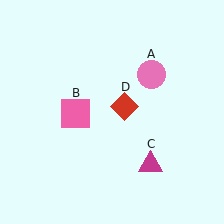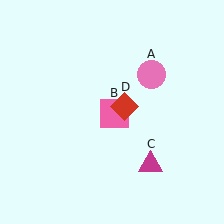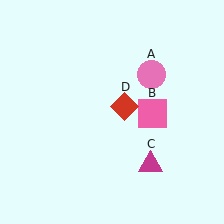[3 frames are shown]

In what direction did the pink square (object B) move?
The pink square (object B) moved right.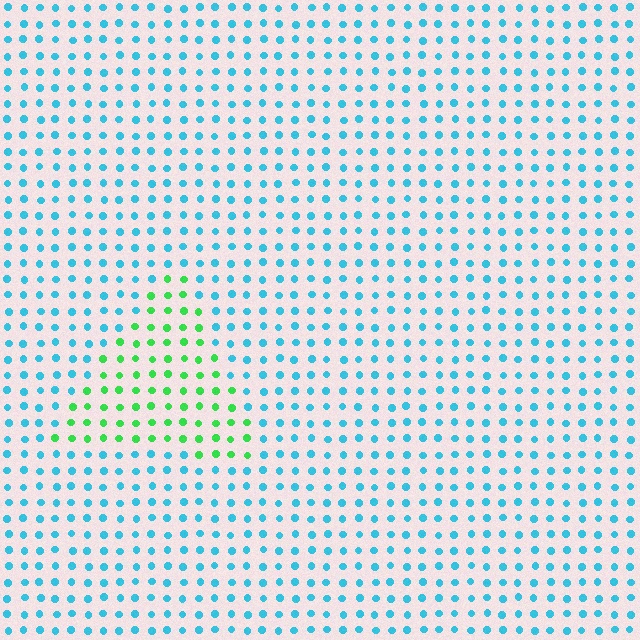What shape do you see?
I see a triangle.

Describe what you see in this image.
The image is filled with small cyan elements in a uniform arrangement. A triangle-shaped region is visible where the elements are tinted to a slightly different hue, forming a subtle color boundary.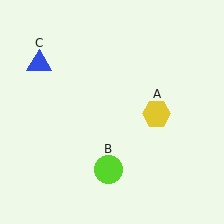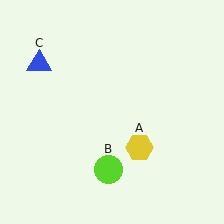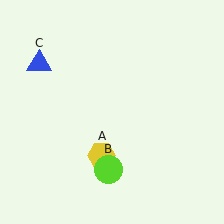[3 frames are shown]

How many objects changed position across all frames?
1 object changed position: yellow hexagon (object A).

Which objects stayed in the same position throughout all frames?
Lime circle (object B) and blue triangle (object C) remained stationary.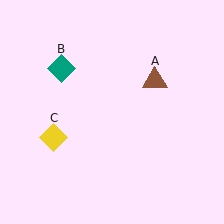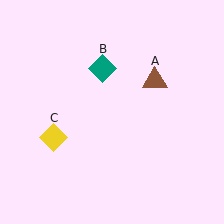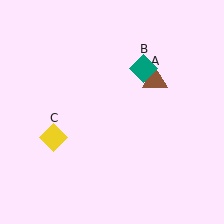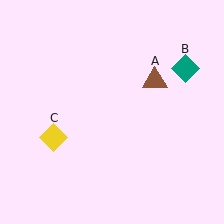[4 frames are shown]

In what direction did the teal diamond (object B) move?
The teal diamond (object B) moved right.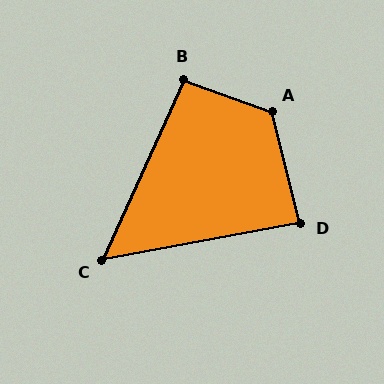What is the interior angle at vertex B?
Approximately 94 degrees (approximately right).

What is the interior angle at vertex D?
Approximately 86 degrees (approximately right).